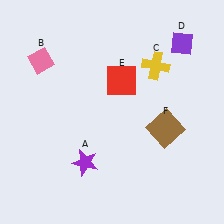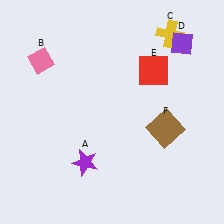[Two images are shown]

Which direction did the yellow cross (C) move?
The yellow cross (C) moved up.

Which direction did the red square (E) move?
The red square (E) moved right.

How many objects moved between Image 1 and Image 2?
2 objects moved between the two images.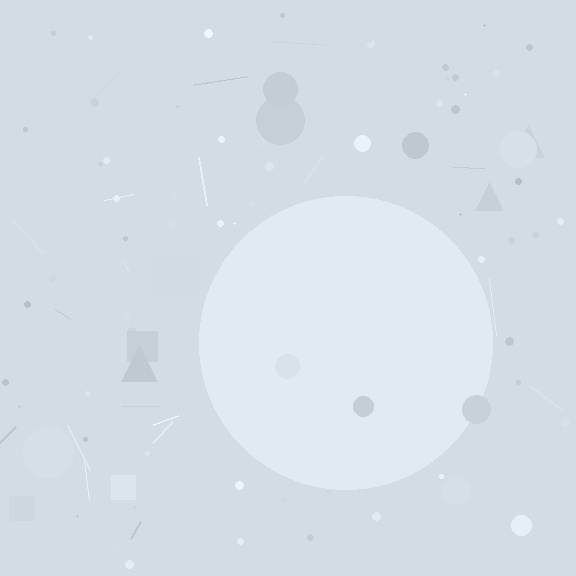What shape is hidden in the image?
A circle is hidden in the image.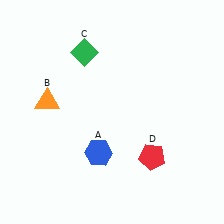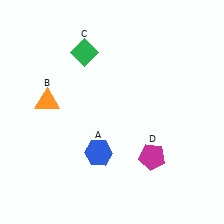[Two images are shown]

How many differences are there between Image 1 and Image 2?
There is 1 difference between the two images.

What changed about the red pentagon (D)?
In Image 1, D is red. In Image 2, it changed to magenta.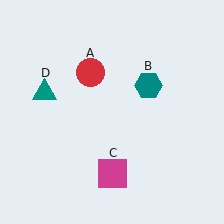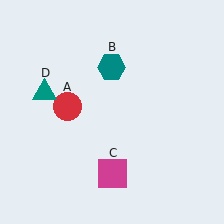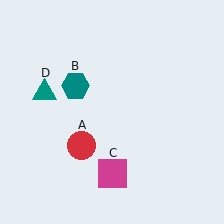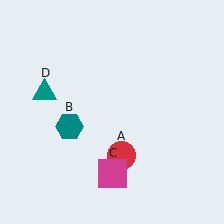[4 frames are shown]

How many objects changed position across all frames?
2 objects changed position: red circle (object A), teal hexagon (object B).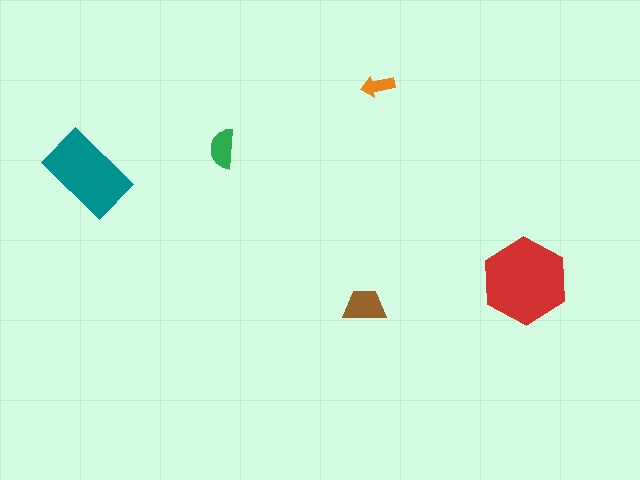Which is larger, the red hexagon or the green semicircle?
The red hexagon.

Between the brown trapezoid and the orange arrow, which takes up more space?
The brown trapezoid.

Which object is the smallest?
The orange arrow.